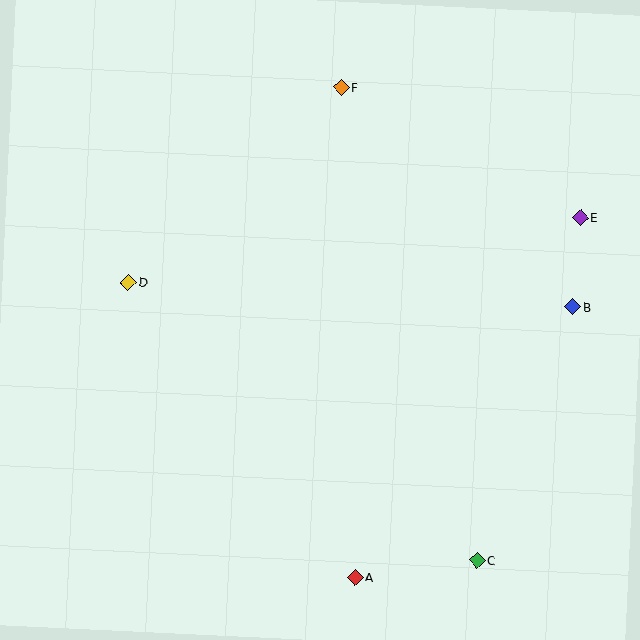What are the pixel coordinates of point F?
Point F is at (341, 87).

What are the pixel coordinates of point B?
Point B is at (573, 306).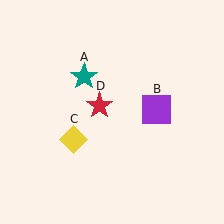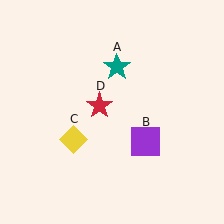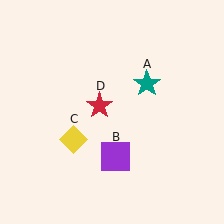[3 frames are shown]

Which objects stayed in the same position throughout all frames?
Yellow diamond (object C) and red star (object D) remained stationary.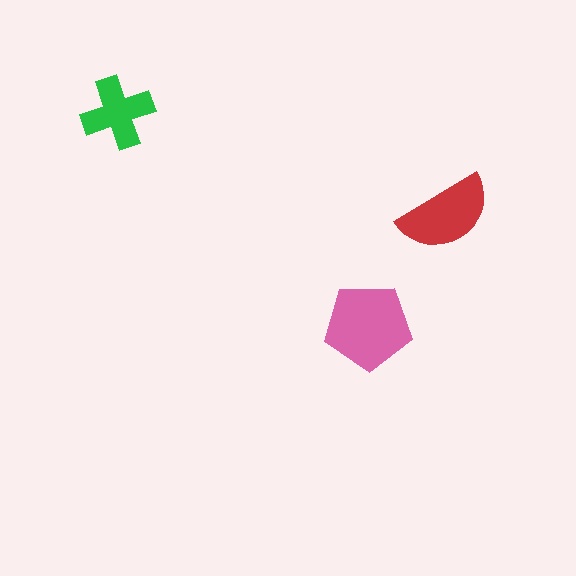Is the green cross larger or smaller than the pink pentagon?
Smaller.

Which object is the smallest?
The green cross.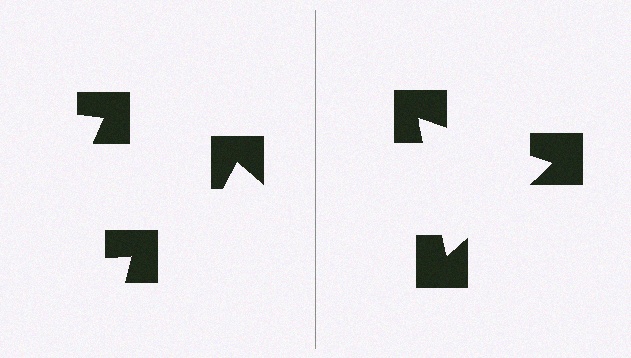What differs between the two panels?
The notched squares are positioned identically on both sides; only the wedge orientations differ. On the right they align to a triangle; on the left they are misaligned.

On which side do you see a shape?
An illusory triangle appears on the right side. On the left side the wedge cuts are rotated, so no coherent shape forms.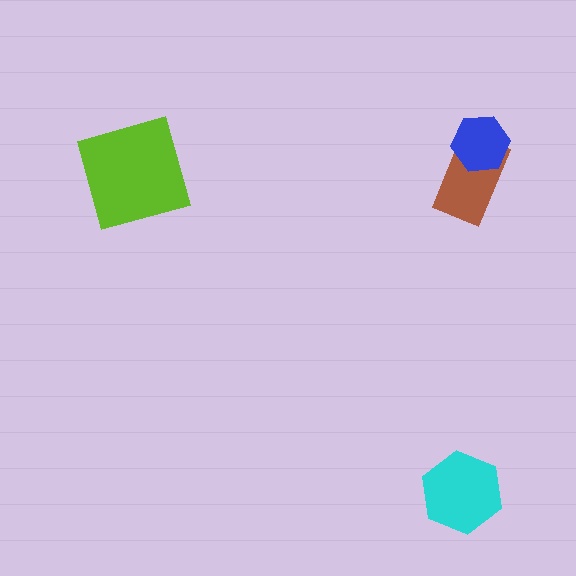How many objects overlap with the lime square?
0 objects overlap with the lime square.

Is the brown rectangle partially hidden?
Yes, it is partially covered by another shape.